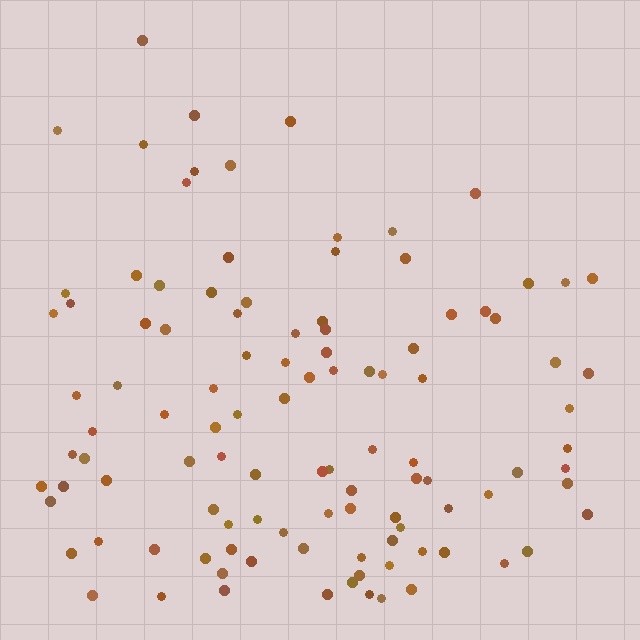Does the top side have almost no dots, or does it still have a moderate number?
Still a moderate number, just noticeably fewer than the bottom.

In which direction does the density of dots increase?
From top to bottom, with the bottom side densest.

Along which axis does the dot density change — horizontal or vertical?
Vertical.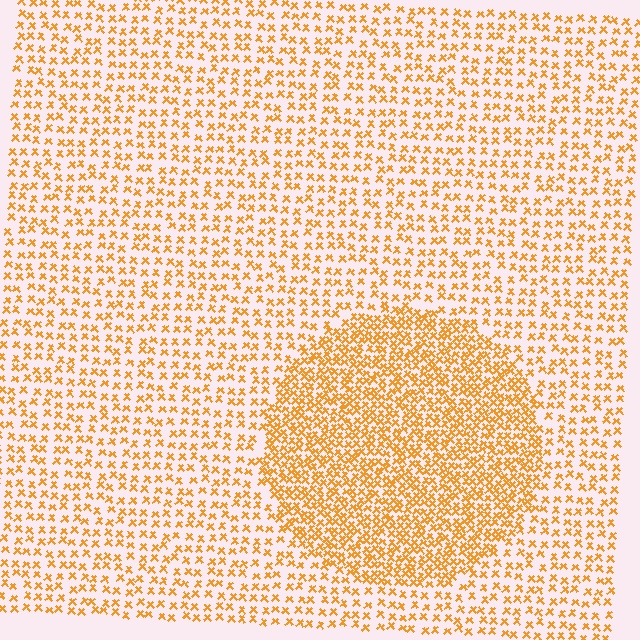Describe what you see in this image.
The image contains small orange elements arranged at two different densities. A circle-shaped region is visible where the elements are more densely packed than the surrounding area.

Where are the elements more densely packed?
The elements are more densely packed inside the circle boundary.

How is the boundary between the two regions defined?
The boundary is defined by a change in element density (approximately 2.1x ratio). All elements are the same color, size, and shape.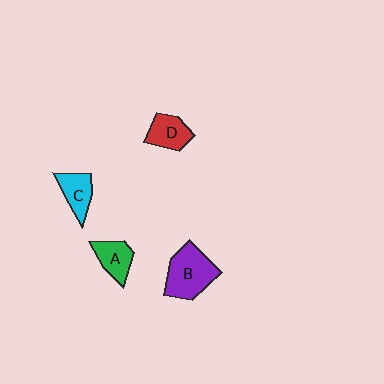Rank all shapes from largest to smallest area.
From largest to smallest: B (purple), D (red), C (cyan), A (green).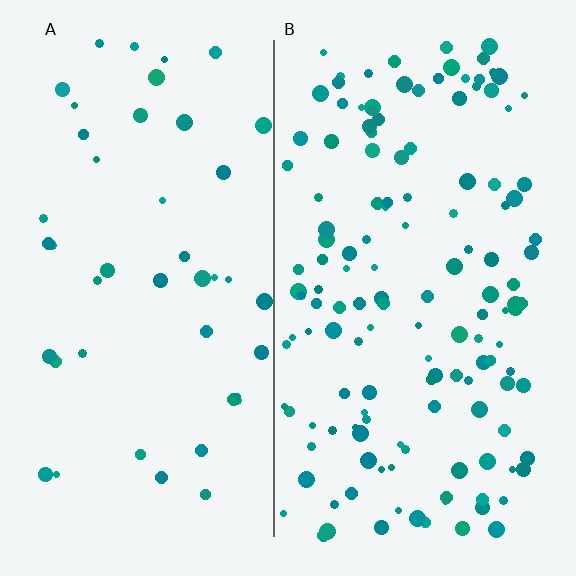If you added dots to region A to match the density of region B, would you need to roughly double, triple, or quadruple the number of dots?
Approximately triple.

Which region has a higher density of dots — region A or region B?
B (the right).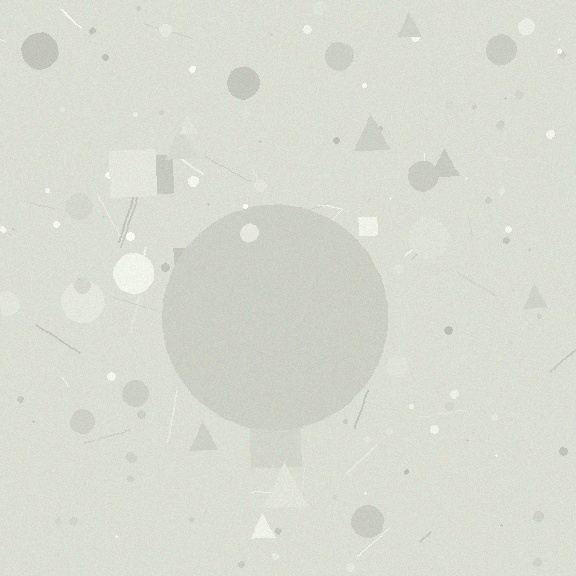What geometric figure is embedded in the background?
A circle is embedded in the background.